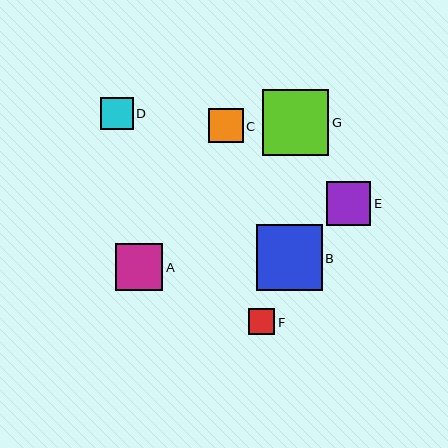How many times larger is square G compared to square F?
Square G is approximately 2.5 times the size of square F.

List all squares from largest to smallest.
From largest to smallest: B, G, A, E, C, D, F.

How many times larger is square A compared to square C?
Square A is approximately 1.4 times the size of square C.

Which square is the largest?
Square B is the largest with a size of approximately 66 pixels.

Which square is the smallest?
Square F is the smallest with a size of approximately 26 pixels.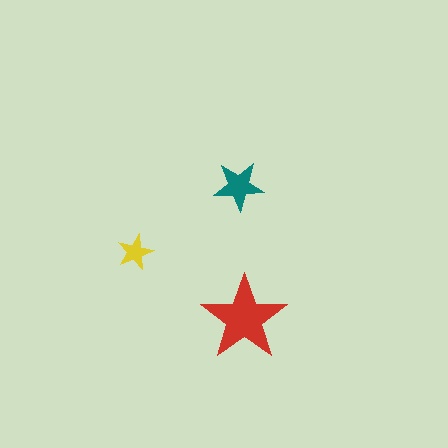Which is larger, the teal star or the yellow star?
The teal one.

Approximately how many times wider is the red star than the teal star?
About 1.5 times wider.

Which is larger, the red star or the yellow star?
The red one.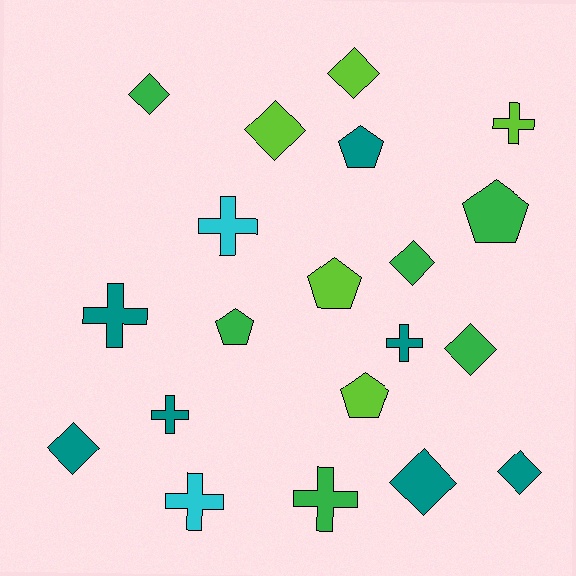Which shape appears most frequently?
Diamond, with 8 objects.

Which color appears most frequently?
Teal, with 7 objects.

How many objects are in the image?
There are 20 objects.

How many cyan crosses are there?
There are 2 cyan crosses.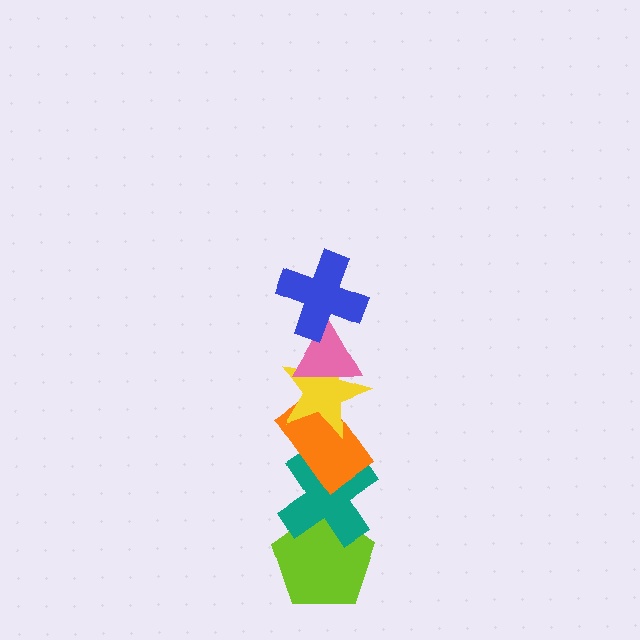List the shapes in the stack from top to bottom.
From top to bottom: the blue cross, the pink triangle, the yellow star, the orange rectangle, the teal cross, the lime pentagon.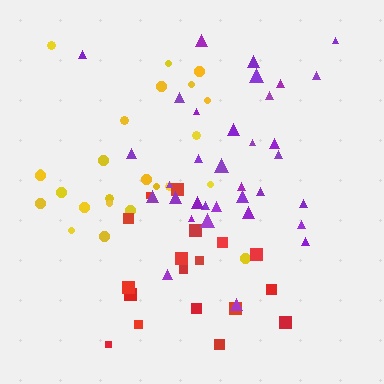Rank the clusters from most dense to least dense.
purple, yellow, red.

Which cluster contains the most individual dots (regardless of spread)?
Purple (34).